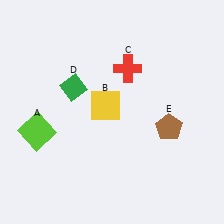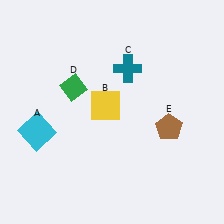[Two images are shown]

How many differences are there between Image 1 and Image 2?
There are 2 differences between the two images.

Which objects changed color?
A changed from lime to cyan. C changed from red to teal.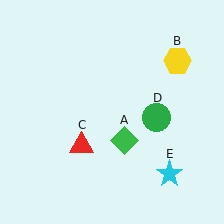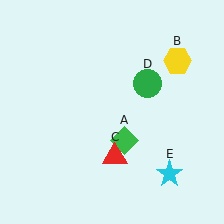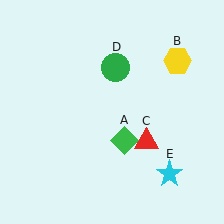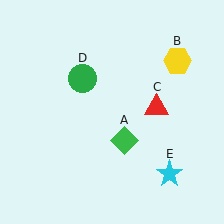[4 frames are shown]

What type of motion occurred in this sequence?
The red triangle (object C), green circle (object D) rotated counterclockwise around the center of the scene.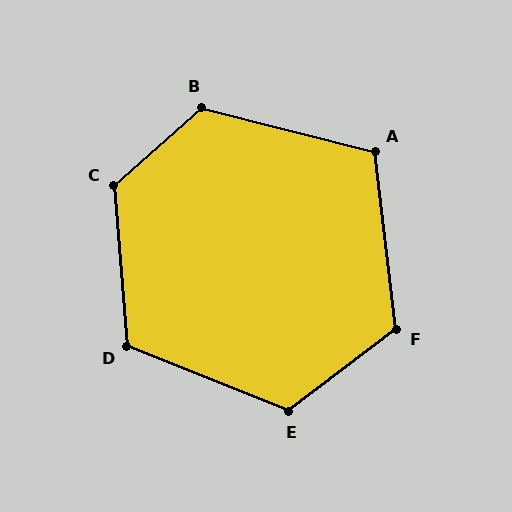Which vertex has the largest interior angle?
C, at approximately 128 degrees.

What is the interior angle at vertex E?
Approximately 121 degrees (obtuse).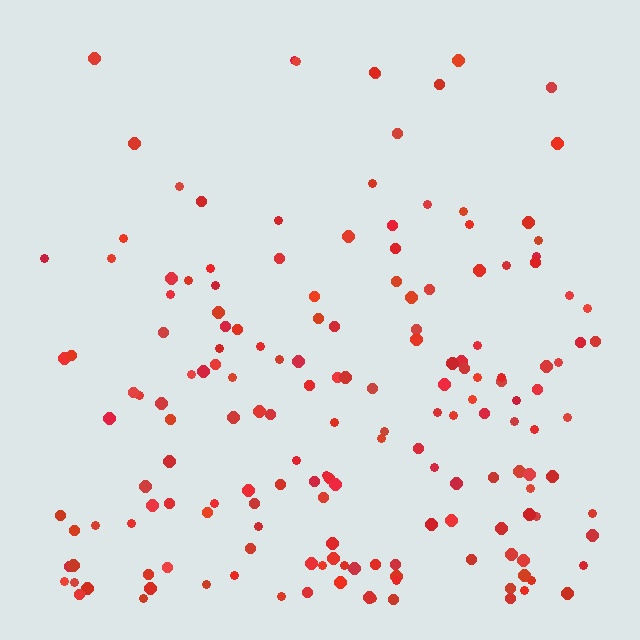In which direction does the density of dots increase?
From top to bottom, with the bottom side densest.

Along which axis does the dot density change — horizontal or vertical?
Vertical.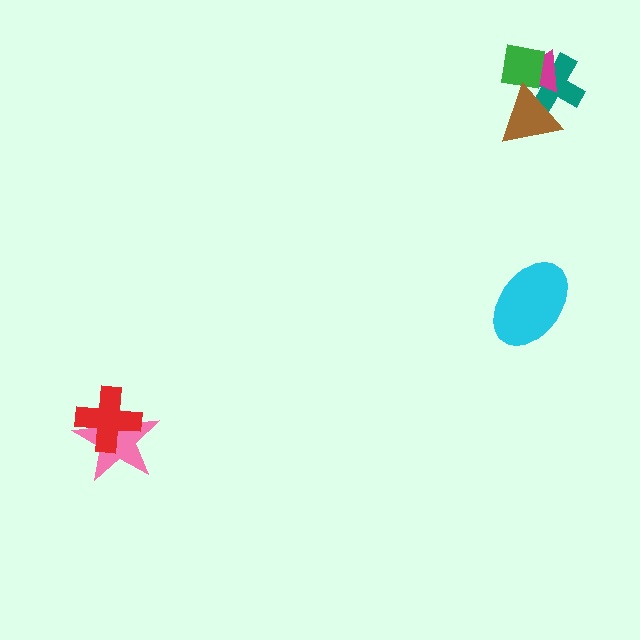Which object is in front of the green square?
The brown triangle is in front of the green square.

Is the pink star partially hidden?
Yes, it is partially covered by another shape.